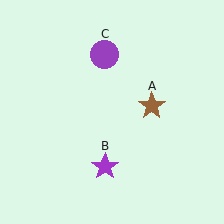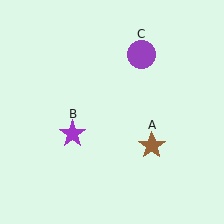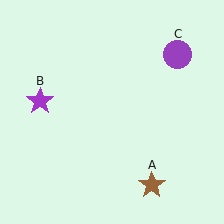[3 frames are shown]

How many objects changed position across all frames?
3 objects changed position: brown star (object A), purple star (object B), purple circle (object C).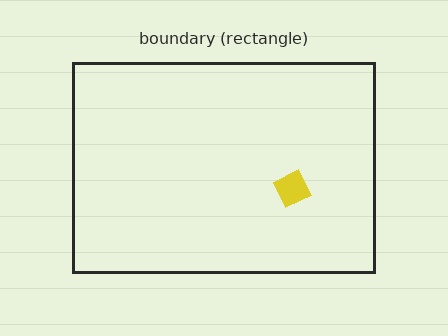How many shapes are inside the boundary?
1 inside, 0 outside.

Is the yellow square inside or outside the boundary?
Inside.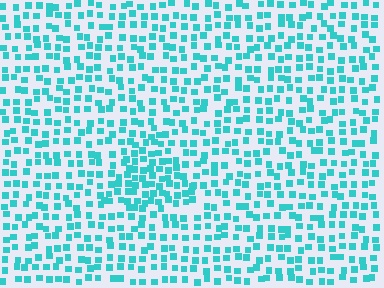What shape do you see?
I see a triangle.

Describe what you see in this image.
The image contains small cyan elements arranged at two different densities. A triangle-shaped region is visible where the elements are more densely packed than the surrounding area.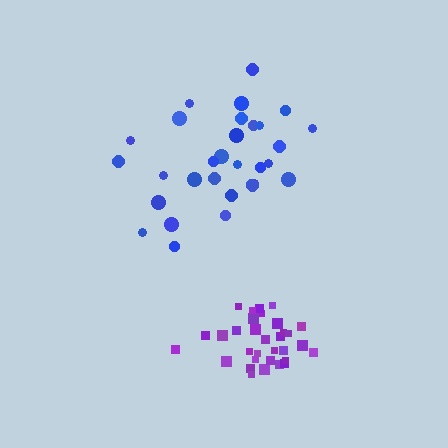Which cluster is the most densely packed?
Purple.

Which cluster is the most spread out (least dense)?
Blue.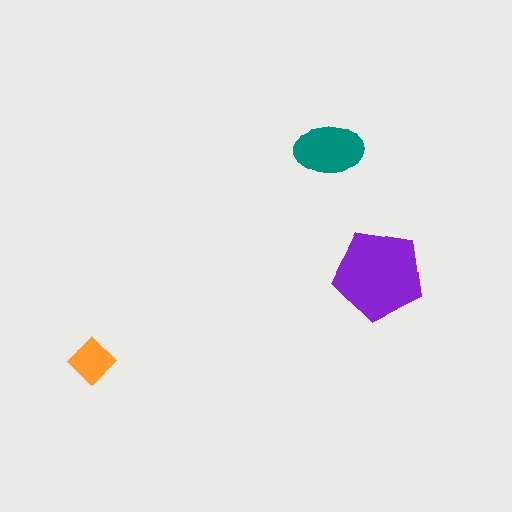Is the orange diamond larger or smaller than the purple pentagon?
Smaller.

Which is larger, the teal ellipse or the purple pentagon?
The purple pentagon.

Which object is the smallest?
The orange diamond.